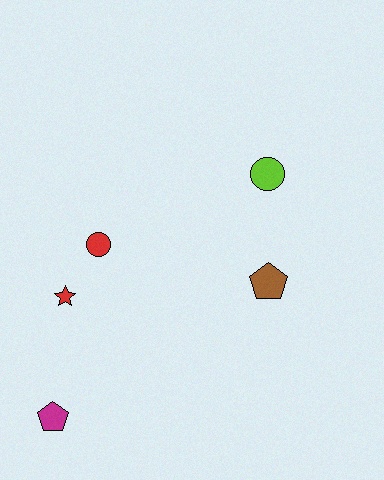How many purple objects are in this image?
There are no purple objects.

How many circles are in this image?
There are 2 circles.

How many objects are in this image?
There are 5 objects.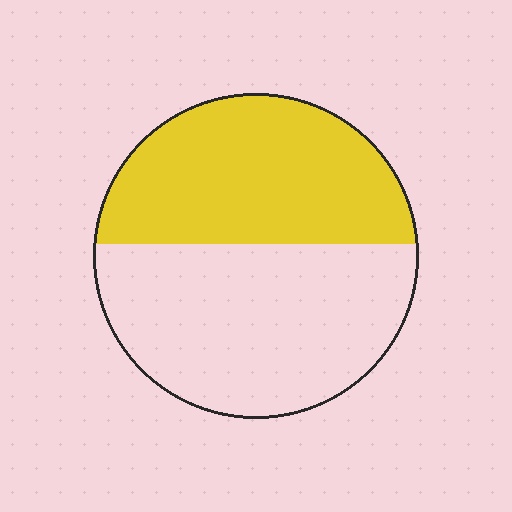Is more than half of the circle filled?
No.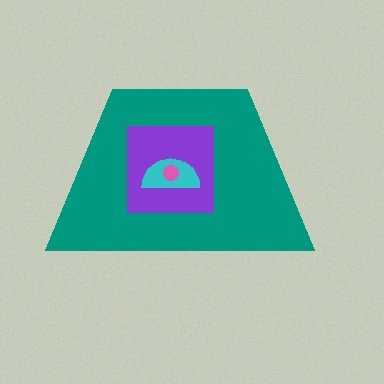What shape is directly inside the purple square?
The cyan semicircle.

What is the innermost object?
The pink circle.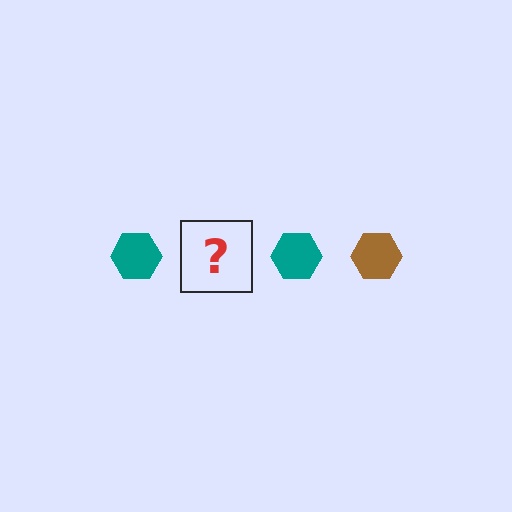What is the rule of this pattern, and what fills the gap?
The rule is that the pattern cycles through teal, brown hexagons. The gap should be filled with a brown hexagon.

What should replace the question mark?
The question mark should be replaced with a brown hexagon.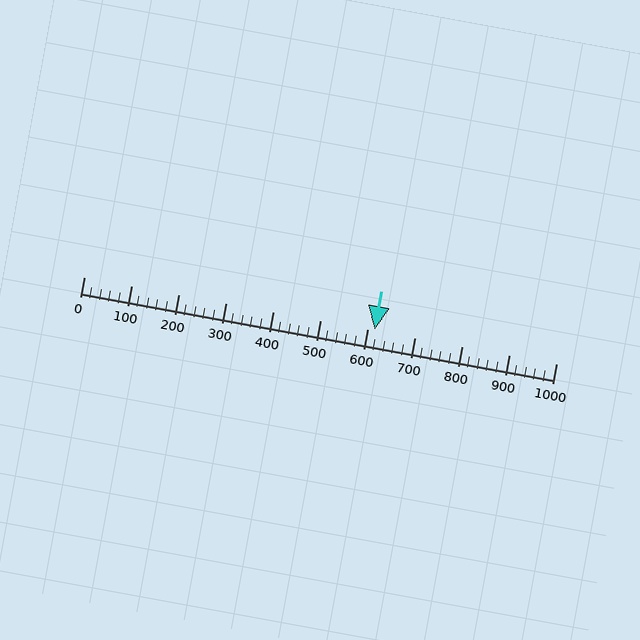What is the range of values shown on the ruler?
The ruler shows values from 0 to 1000.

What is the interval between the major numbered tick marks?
The major tick marks are spaced 100 units apart.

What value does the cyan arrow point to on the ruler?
The cyan arrow points to approximately 615.